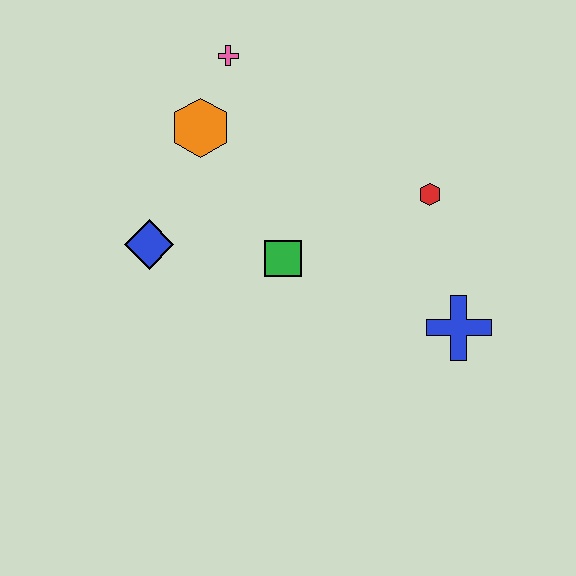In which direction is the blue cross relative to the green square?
The blue cross is to the right of the green square.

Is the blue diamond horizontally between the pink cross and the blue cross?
No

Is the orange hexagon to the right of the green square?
No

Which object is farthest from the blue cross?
The pink cross is farthest from the blue cross.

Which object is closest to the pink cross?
The orange hexagon is closest to the pink cross.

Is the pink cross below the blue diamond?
No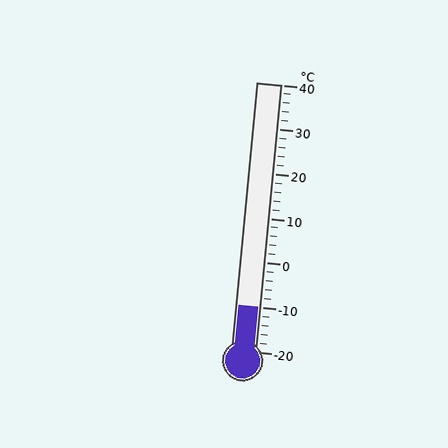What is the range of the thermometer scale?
The thermometer scale ranges from -20°C to 40°C.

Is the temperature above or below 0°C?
The temperature is below 0°C.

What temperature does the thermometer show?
The thermometer shows approximately -10°C.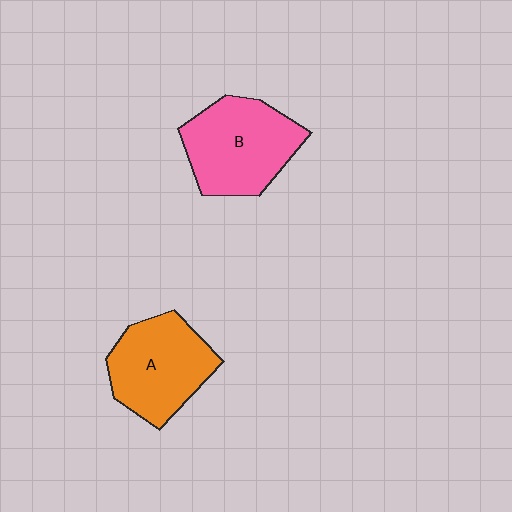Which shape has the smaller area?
Shape A (orange).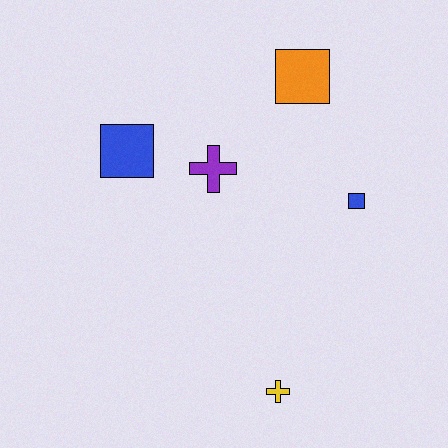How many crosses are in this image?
There are 2 crosses.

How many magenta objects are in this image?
There are no magenta objects.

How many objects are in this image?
There are 5 objects.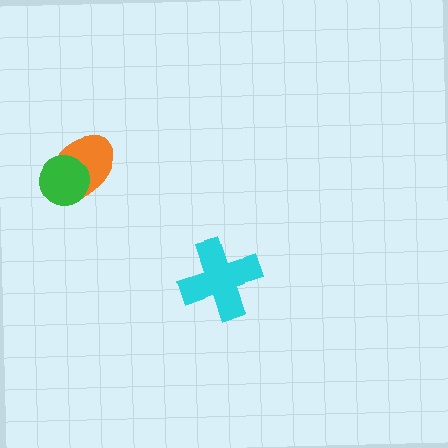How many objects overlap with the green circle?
1 object overlaps with the green circle.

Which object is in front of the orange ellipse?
The green circle is in front of the orange ellipse.